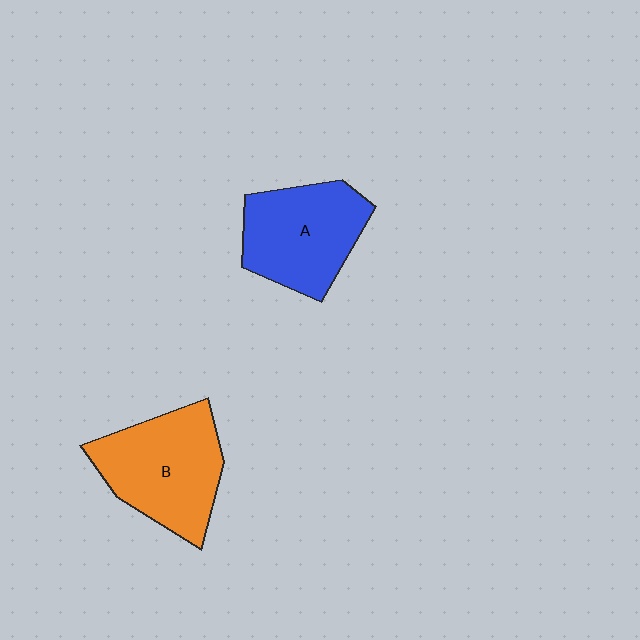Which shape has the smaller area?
Shape A (blue).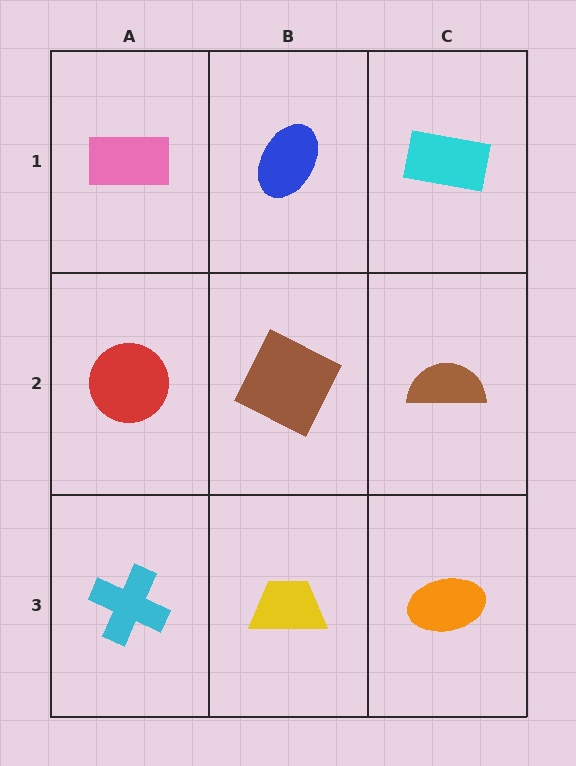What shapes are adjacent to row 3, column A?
A red circle (row 2, column A), a yellow trapezoid (row 3, column B).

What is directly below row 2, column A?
A cyan cross.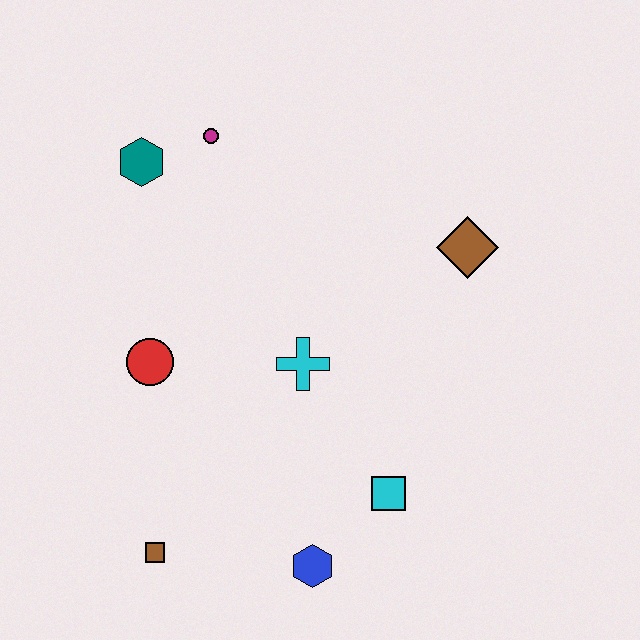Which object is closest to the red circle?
The cyan cross is closest to the red circle.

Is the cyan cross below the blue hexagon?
No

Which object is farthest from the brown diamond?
The brown square is farthest from the brown diamond.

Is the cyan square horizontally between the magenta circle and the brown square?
No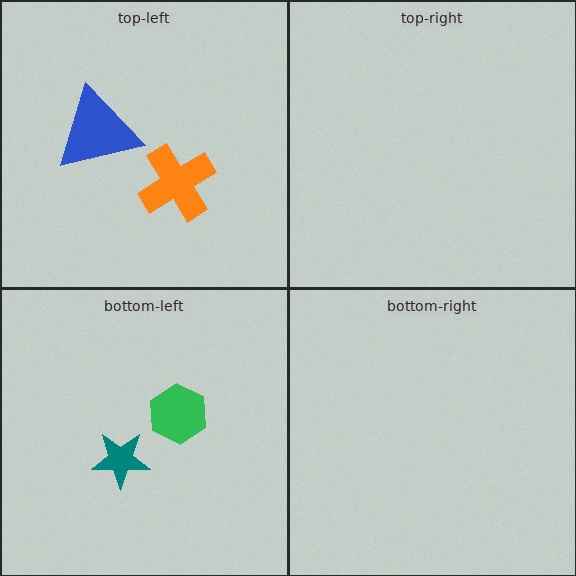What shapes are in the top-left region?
The orange cross, the blue triangle.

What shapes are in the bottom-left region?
The teal star, the green hexagon.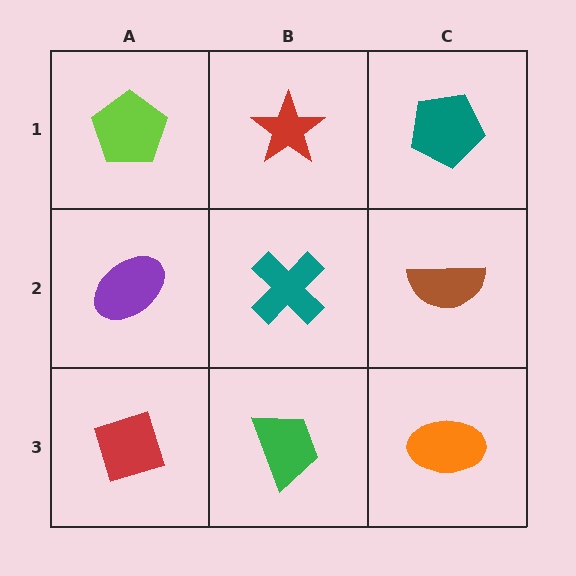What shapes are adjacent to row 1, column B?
A teal cross (row 2, column B), a lime pentagon (row 1, column A), a teal pentagon (row 1, column C).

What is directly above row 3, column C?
A brown semicircle.